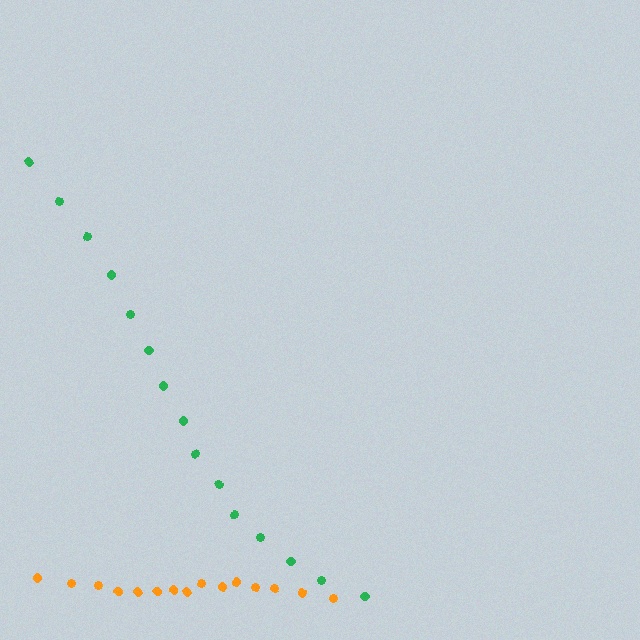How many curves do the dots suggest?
There are 2 distinct paths.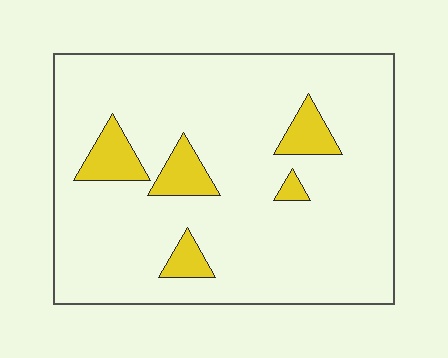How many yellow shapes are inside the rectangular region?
5.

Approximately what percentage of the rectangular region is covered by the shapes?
Approximately 10%.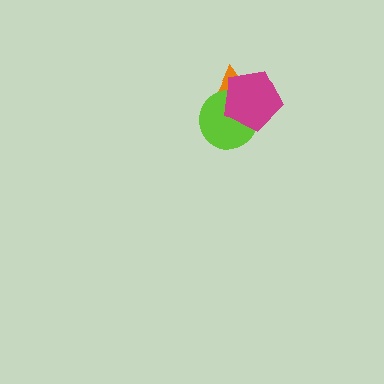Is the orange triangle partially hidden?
Yes, it is partially covered by another shape.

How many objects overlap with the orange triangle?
2 objects overlap with the orange triangle.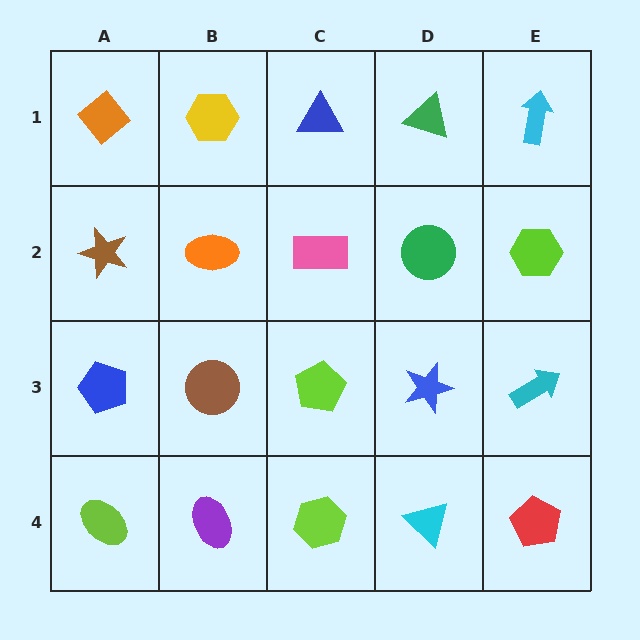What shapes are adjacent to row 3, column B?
An orange ellipse (row 2, column B), a purple ellipse (row 4, column B), a blue pentagon (row 3, column A), a lime pentagon (row 3, column C).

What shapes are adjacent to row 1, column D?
A green circle (row 2, column D), a blue triangle (row 1, column C), a cyan arrow (row 1, column E).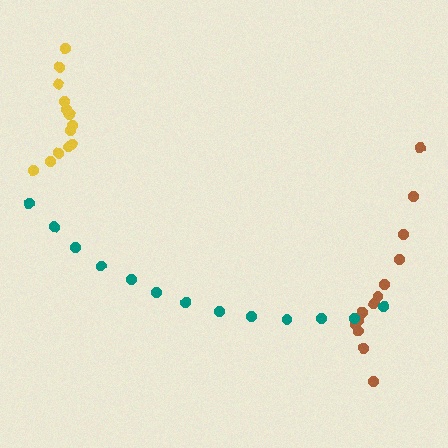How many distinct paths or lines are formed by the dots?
There are 3 distinct paths.